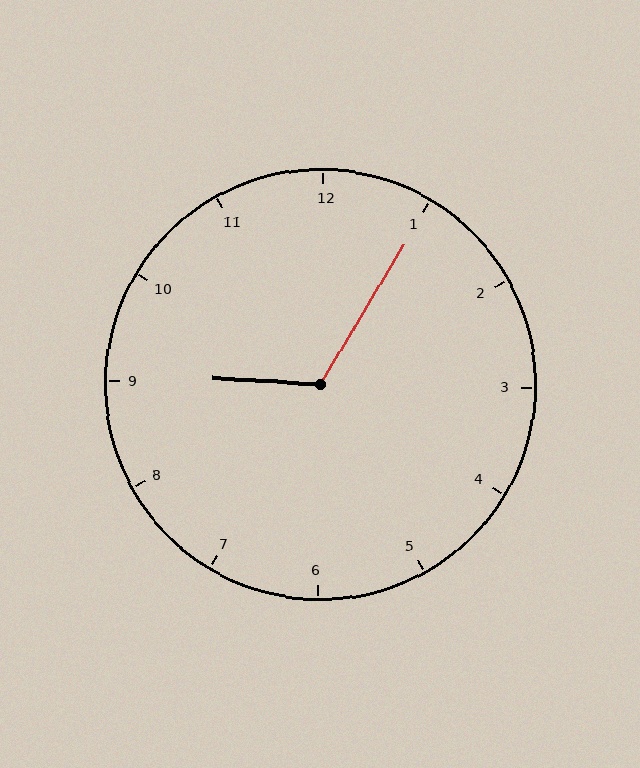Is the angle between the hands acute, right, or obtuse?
It is obtuse.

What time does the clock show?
9:05.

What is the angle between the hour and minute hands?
Approximately 118 degrees.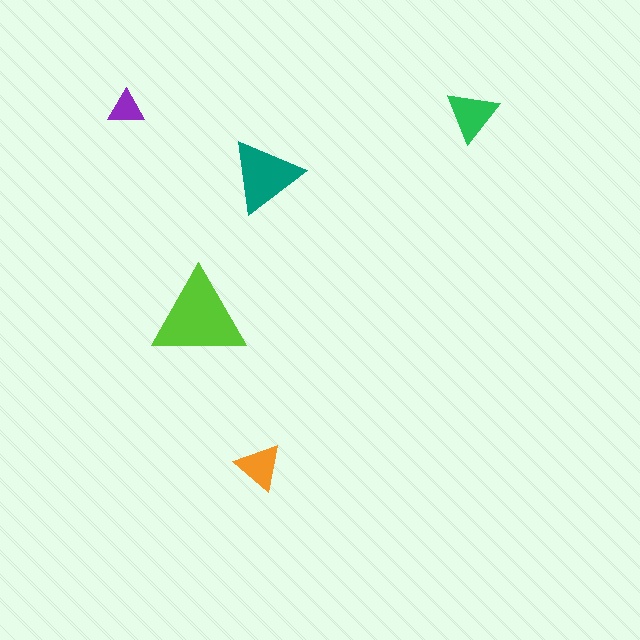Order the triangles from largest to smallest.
the lime one, the teal one, the green one, the orange one, the purple one.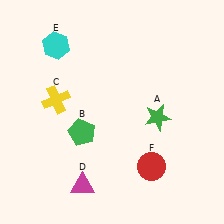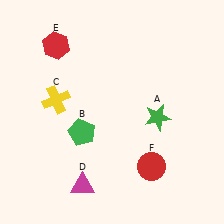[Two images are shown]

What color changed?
The hexagon (E) changed from cyan in Image 1 to red in Image 2.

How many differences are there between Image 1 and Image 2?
There is 1 difference between the two images.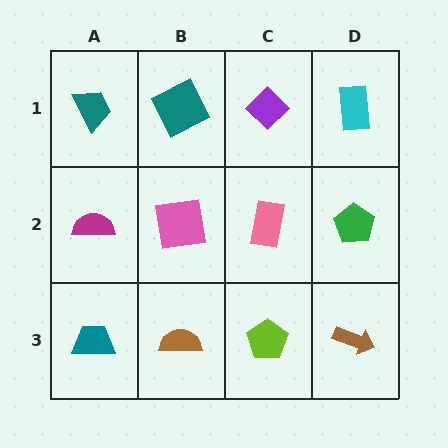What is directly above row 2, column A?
A teal trapezoid.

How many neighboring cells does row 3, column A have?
2.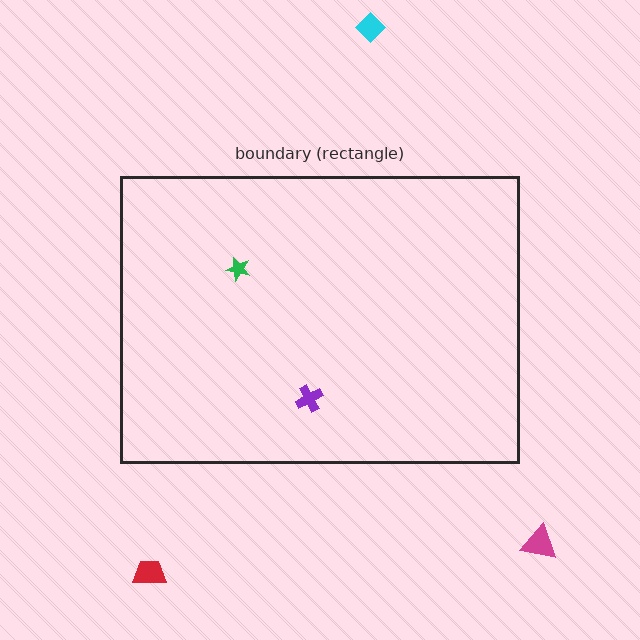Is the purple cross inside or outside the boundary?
Inside.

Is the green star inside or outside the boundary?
Inside.